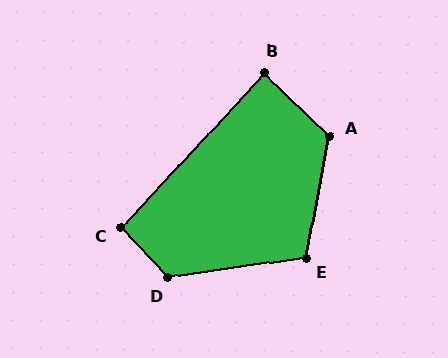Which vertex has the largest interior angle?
D, at approximately 125 degrees.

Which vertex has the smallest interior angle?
B, at approximately 88 degrees.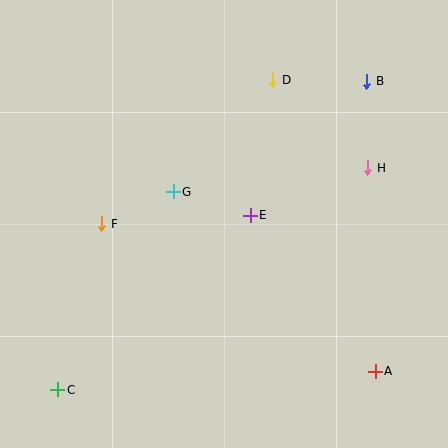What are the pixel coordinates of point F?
Point F is at (102, 224).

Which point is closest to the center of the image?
Point E at (250, 215) is closest to the center.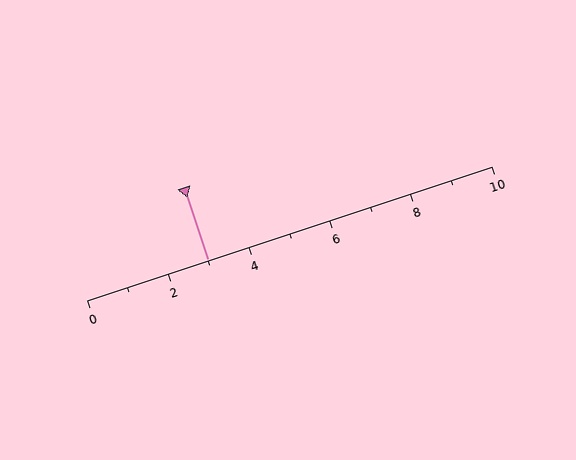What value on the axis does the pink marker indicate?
The marker indicates approximately 3.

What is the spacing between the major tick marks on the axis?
The major ticks are spaced 2 apart.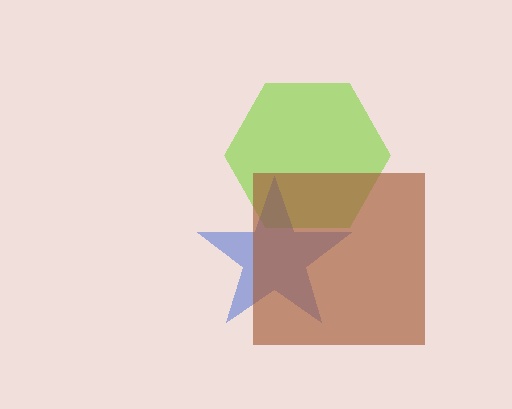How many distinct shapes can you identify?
There are 3 distinct shapes: a lime hexagon, a blue star, a brown square.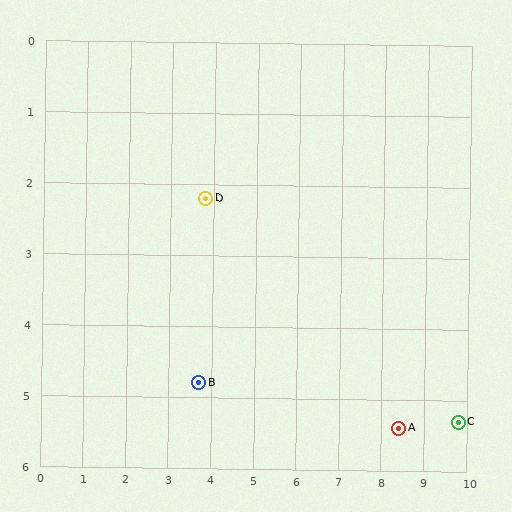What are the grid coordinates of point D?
Point D is at approximately (3.8, 2.2).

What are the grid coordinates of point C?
Point C is at approximately (9.8, 5.3).